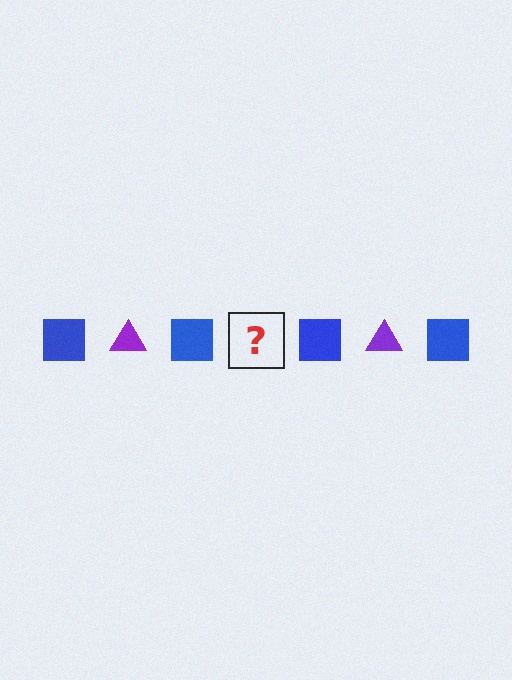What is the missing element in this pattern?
The missing element is a purple triangle.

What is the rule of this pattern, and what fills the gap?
The rule is that the pattern alternates between blue square and purple triangle. The gap should be filled with a purple triangle.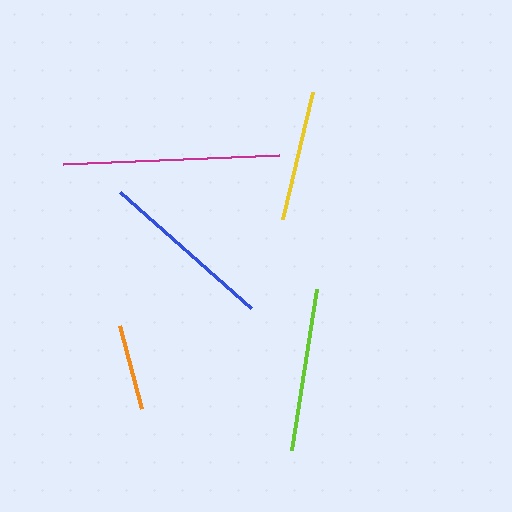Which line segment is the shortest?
The orange line is the shortest at approximately 86 pixels.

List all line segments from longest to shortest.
From longest to shortest: magenta, blue, lime, yellow, orange.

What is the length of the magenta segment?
The magenta segment is approximately 216 pixels long.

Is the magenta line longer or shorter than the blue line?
The magenta line is longer than the blue line.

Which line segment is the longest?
The magenta line is the longest at approximately 216 pixels.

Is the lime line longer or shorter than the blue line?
The blue line is longer than the lime line.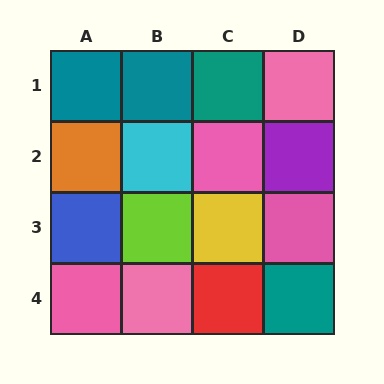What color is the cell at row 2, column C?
Pink.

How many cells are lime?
1 cell is lime.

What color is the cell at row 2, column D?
Purple.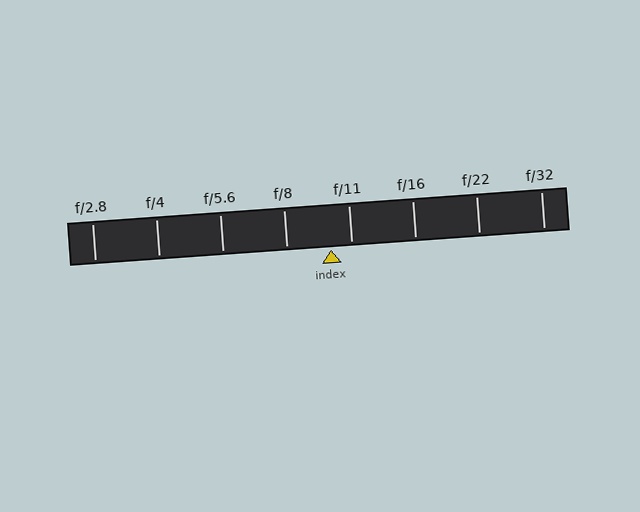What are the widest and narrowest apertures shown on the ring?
The widest aperture shown is f/2.8 and the narrowest is f/32.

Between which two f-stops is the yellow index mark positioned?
The index mark is between f/8 and f/11.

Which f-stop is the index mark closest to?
The index mark is closest to f/11.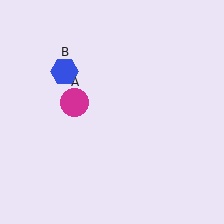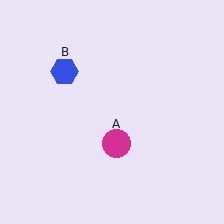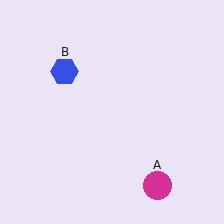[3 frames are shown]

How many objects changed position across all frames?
1 object changed position: magenta circle (object A).